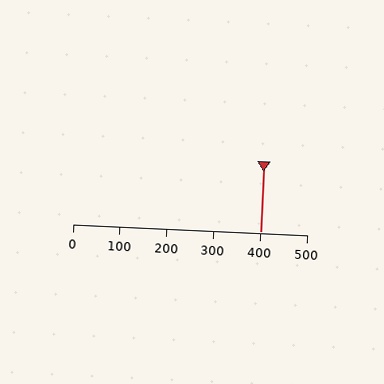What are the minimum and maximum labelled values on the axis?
The axis runs from 0 to 500.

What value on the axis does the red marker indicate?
The marker indicates approximately 400.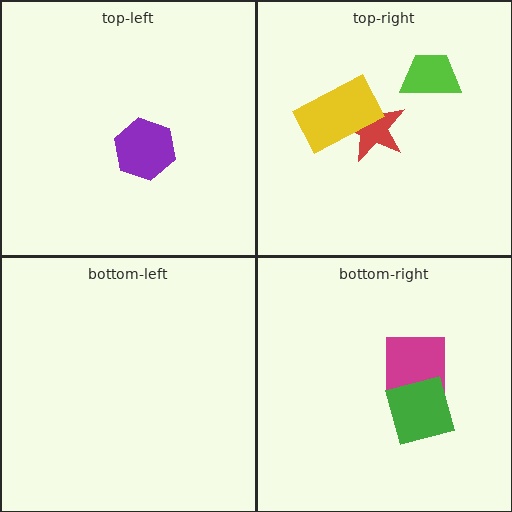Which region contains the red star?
The top-right region.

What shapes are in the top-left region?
The purple hexagon.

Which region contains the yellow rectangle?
The top-right region.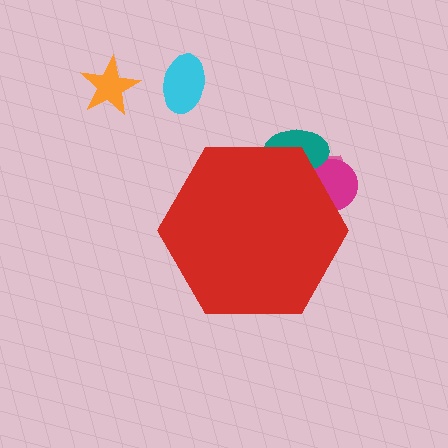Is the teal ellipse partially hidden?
Yes, the teal ellipse is partially hidden behind the red hexagon.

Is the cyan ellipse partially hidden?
No, the cyan ellipse is fully visible.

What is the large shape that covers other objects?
A red hexagon.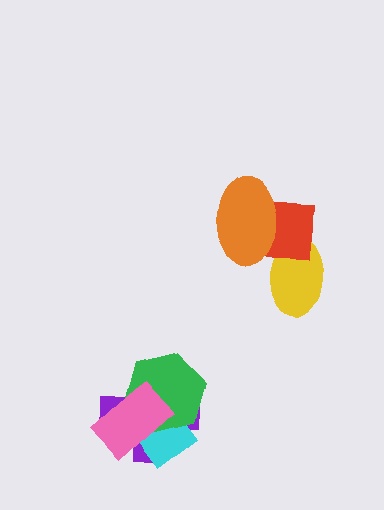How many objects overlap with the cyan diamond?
3 objects overlap with the cyan diamond.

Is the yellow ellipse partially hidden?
Yes, it is partially covered by another shape.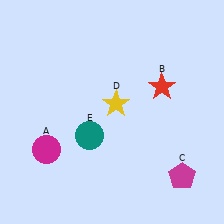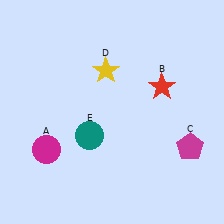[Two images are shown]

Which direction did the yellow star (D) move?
The yellow star (D) moved up.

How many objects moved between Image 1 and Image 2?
2 objects moved between the two images.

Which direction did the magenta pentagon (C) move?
The magenta pentagon (C) moved up.